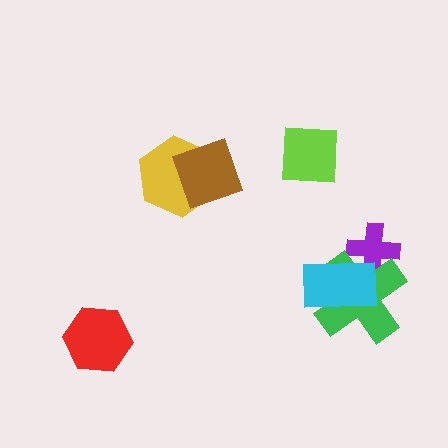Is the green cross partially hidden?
Yes, it is partially covered by another shape.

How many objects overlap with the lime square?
0 objects overlap with the lime square.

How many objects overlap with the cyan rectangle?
2 objects overlap with the cyan rectangle.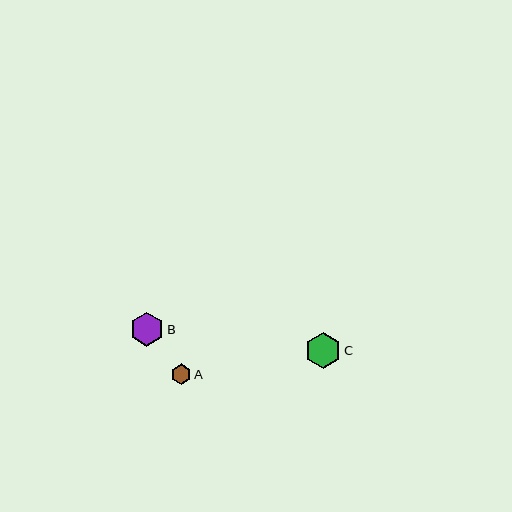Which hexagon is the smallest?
Hexagon A is the smallest with a size of approximately 20 pixels.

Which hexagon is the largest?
Hexagon C is the largest with a size of approximately 35 pixels.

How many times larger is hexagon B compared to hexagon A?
Hexagon B is approximately 1.7 times the size of hexagon A.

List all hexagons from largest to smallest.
From largest to smallest: C, B, A.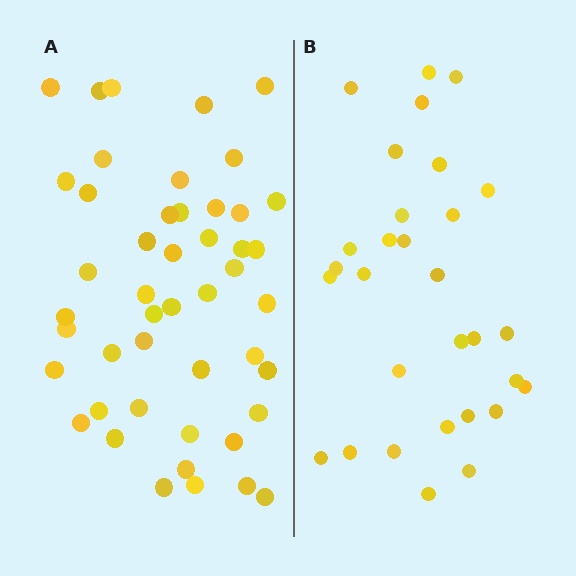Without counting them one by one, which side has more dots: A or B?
Region A (the left region) has more dots.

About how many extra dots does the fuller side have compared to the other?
Region A has approximately 15 more dots than region B.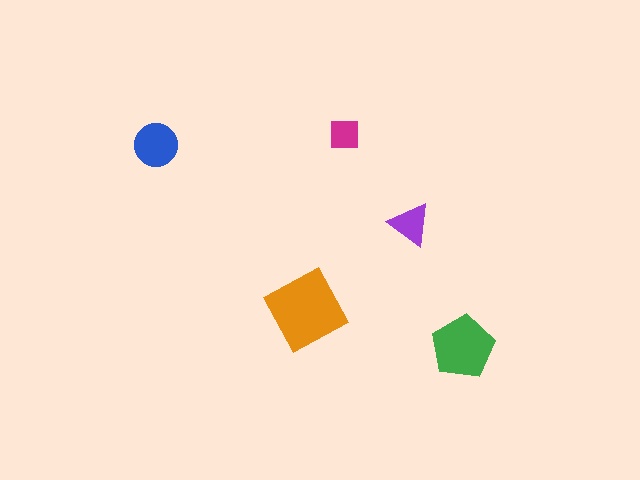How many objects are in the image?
There are 5 objects in the image.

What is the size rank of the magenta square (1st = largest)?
5th.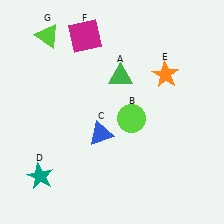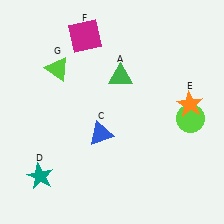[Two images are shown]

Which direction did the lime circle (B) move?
The lime circle (B) moved right.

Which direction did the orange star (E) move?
The orange star (E) moved down.